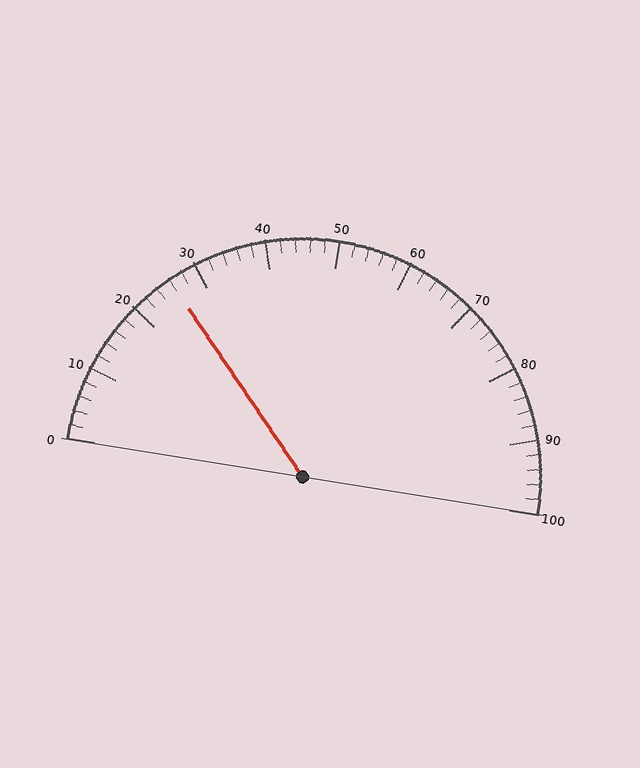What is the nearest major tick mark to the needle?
The nearest major tick mark is 30.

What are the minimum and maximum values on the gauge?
The gauge ranges from 0 to 100.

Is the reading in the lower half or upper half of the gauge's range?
The reading is in the lower half of the range (0 to 100).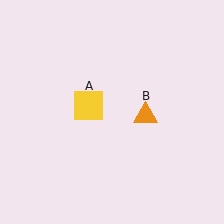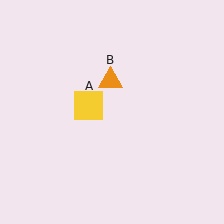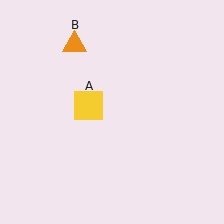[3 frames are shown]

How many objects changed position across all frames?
1 object changed position: orange triangle (object B).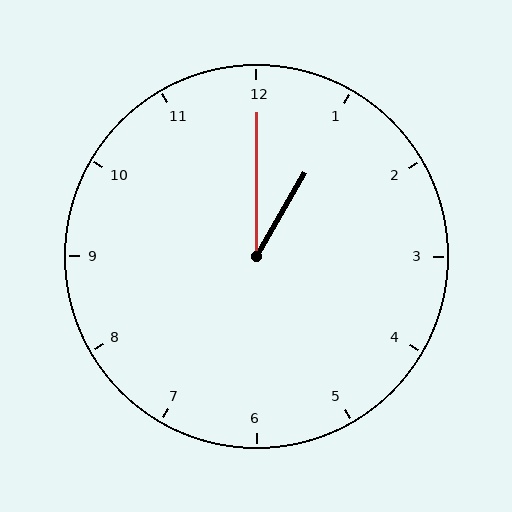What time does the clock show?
1:00.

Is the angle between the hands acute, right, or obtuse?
It is acute.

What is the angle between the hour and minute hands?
Approximately 30 degrees.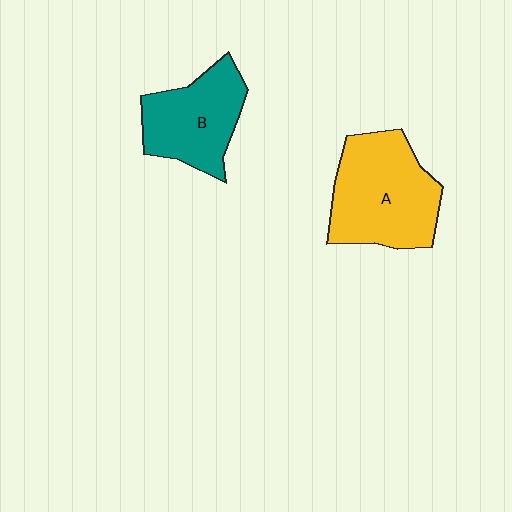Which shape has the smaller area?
Shape B (teal).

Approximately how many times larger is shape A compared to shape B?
Approximately 1.3 times.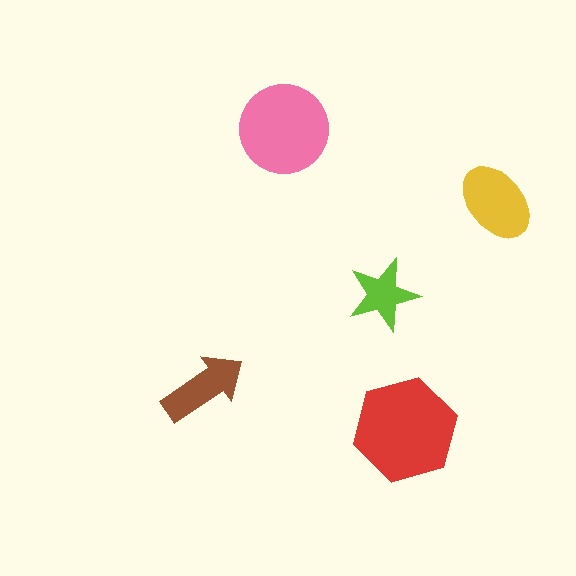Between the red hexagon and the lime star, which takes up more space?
The red hexagon.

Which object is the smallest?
The lime star.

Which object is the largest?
The red hexagon.